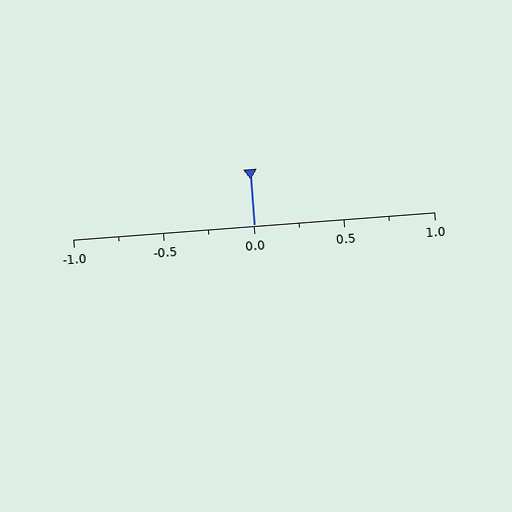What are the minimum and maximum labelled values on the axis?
The axis runs from -1.0 to 1.0.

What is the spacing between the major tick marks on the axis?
The major ticks are spaced 0.5 apart.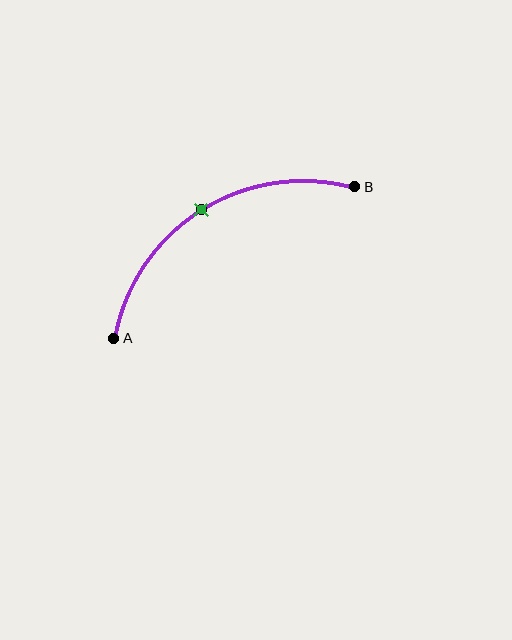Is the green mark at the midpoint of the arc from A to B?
Yes. The green mark lies on the arc at equal arc-length from both A and B — it is the arc midpoint.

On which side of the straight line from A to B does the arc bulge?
The arc bulges above the straight line connecting A and B.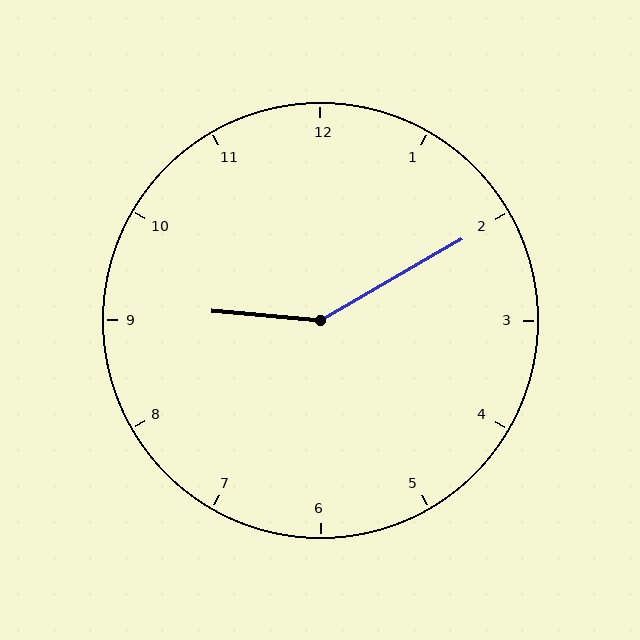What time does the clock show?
9:10.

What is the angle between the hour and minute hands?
Approximately 145 degrees.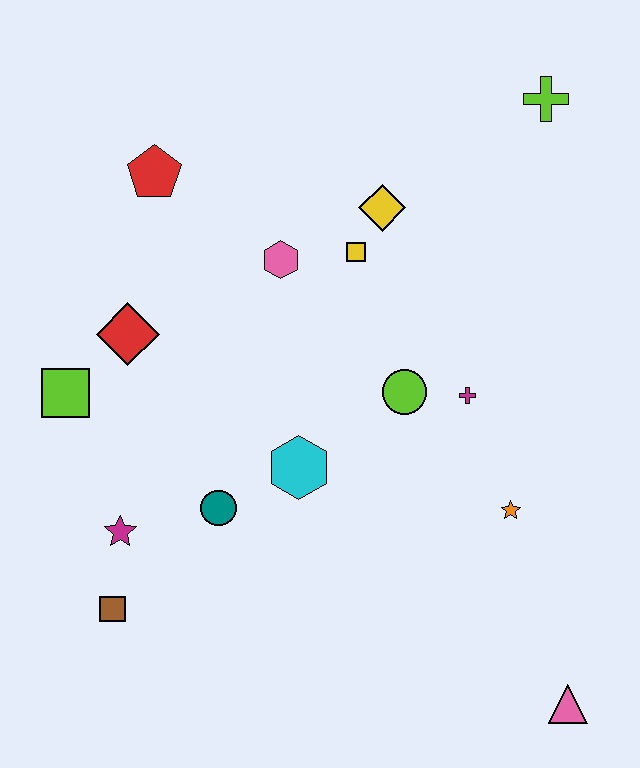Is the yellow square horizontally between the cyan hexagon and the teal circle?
No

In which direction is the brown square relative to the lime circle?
The brown square is to the left of the lime circle.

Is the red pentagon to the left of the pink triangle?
Yes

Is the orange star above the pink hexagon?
No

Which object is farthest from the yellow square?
The pink triangle is farthest from the yellow square.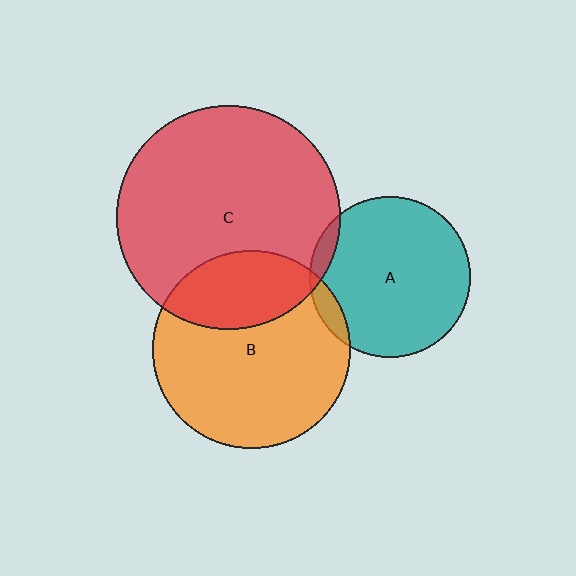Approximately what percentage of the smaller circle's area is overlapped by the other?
Approximately 30%.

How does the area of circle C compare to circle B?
Approximately 1.3 times.